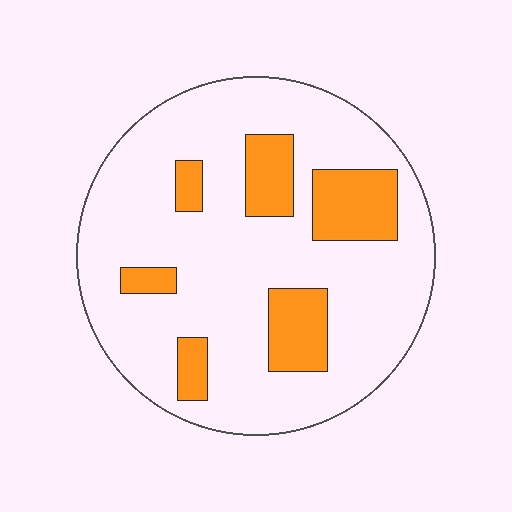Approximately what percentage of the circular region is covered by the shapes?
Approximately 20%.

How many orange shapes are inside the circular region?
6.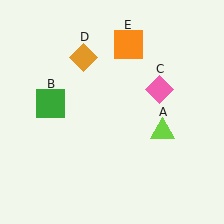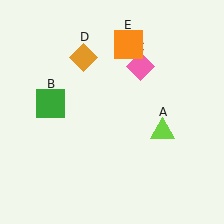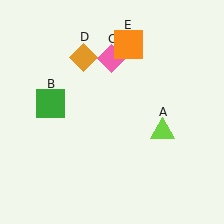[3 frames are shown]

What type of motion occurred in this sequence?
The pink diamond (object C) rotated counterclockwise around the center of the scene.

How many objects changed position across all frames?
1 object changed position: pink diamond (object C).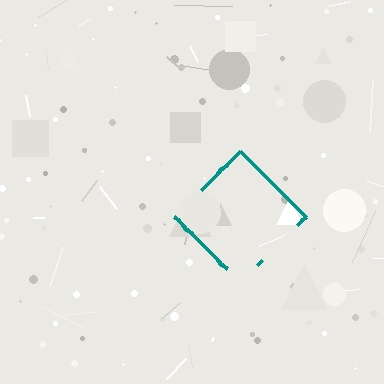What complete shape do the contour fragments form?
The contour fragments form a diamond.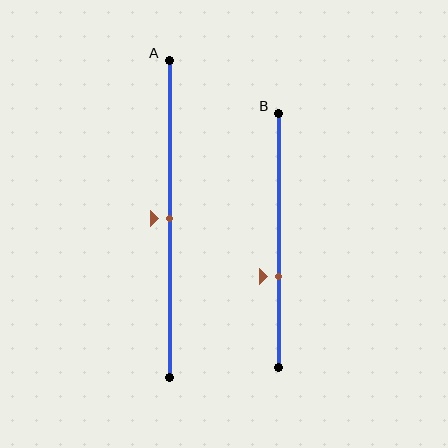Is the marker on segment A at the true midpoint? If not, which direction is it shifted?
Yes, the marker on segment A is at the true midpoint.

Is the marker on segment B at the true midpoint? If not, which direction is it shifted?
No, the marker on segment B is shifted downward by about 14% of the segment length.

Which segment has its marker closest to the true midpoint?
Segment A has its marker closest to the true midpoint.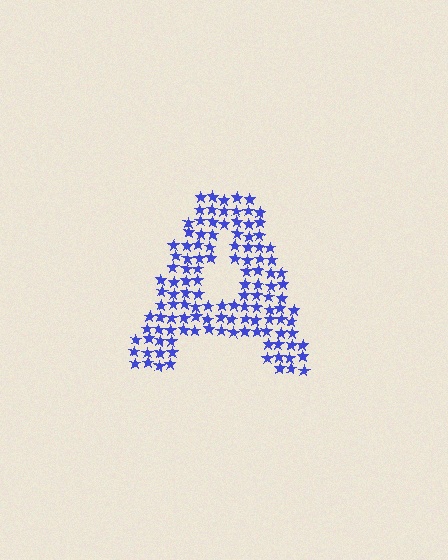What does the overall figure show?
The overall figure shows the letter A.